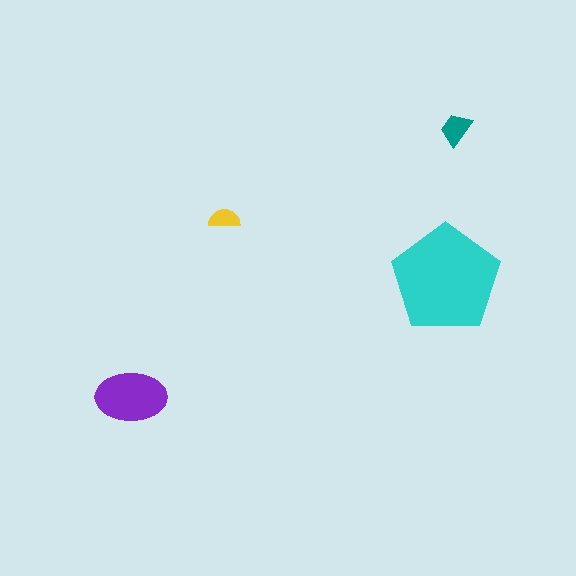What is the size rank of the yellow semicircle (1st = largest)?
4th.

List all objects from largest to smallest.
The cyan pentagon, the purple ellipse, the teal trapezoid, the yellow semicircle.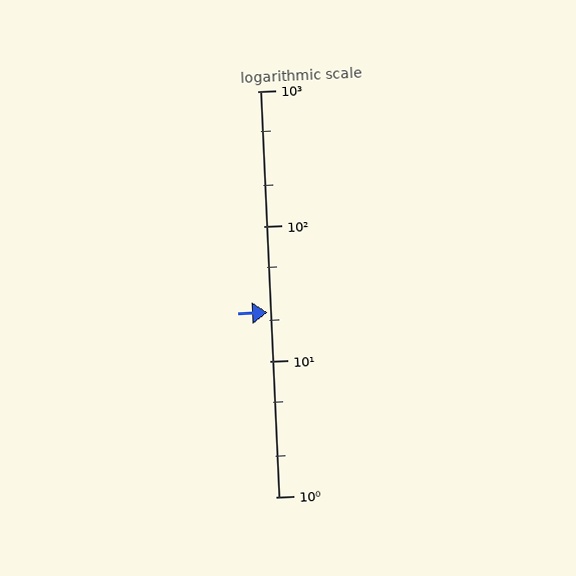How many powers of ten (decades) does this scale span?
The scale spans 3 decades, from 1 to 1000.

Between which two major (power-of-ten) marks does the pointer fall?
The pointer is between 10 and 100.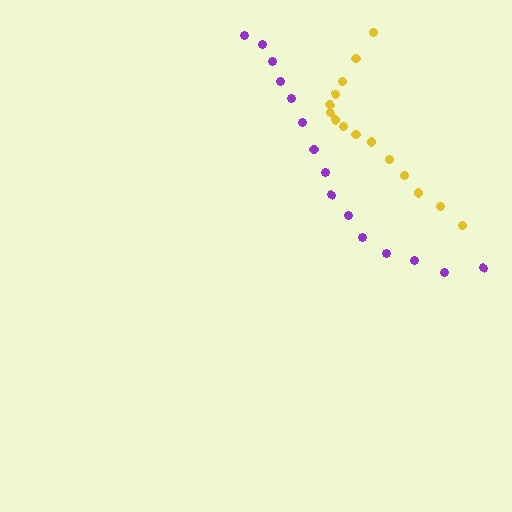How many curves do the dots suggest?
There are 2 distinct paths.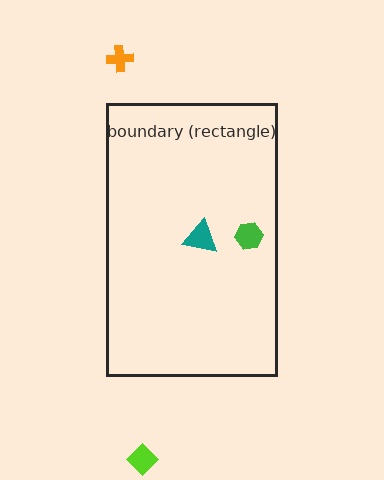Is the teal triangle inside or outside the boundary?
Inside.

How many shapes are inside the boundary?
2 inside, 2 outside.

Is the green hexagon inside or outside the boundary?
Inside.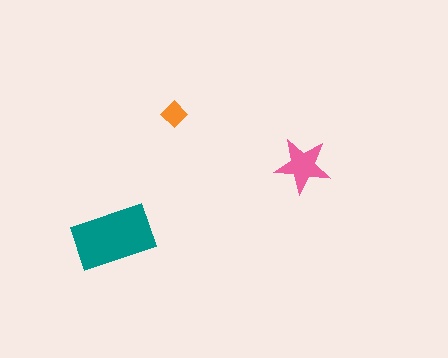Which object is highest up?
The orange diamond is topmost.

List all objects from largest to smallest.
The teal rectangle, the pink star, the orange diamond.